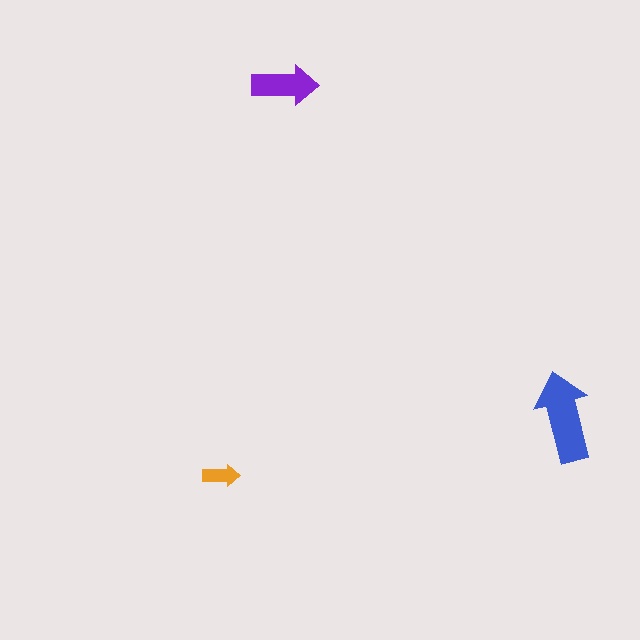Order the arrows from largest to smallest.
the blue one, the purple one, the orange one.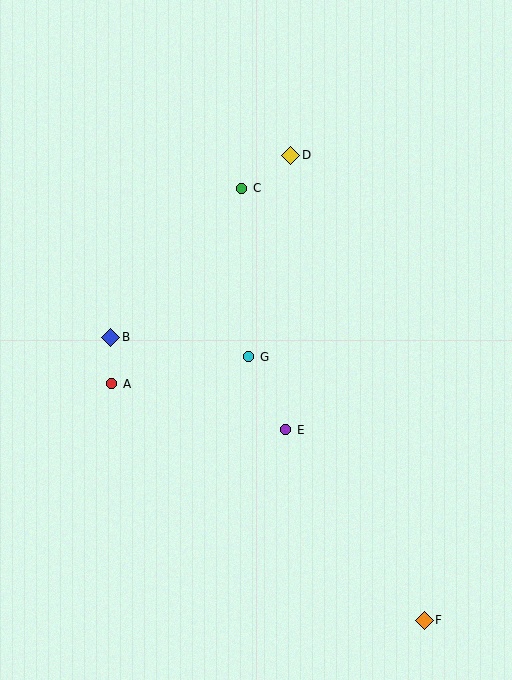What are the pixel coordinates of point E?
Point E is at (286, 430).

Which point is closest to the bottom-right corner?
Point F is closest to the bottom-right corner.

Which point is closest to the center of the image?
Point G at (249, 357) is closest to the center.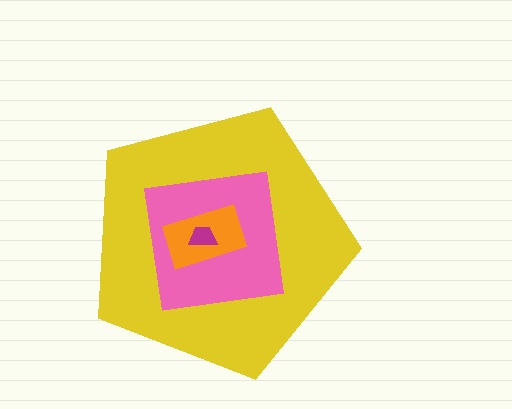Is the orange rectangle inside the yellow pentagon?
Yes.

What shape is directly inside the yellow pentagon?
The pink square.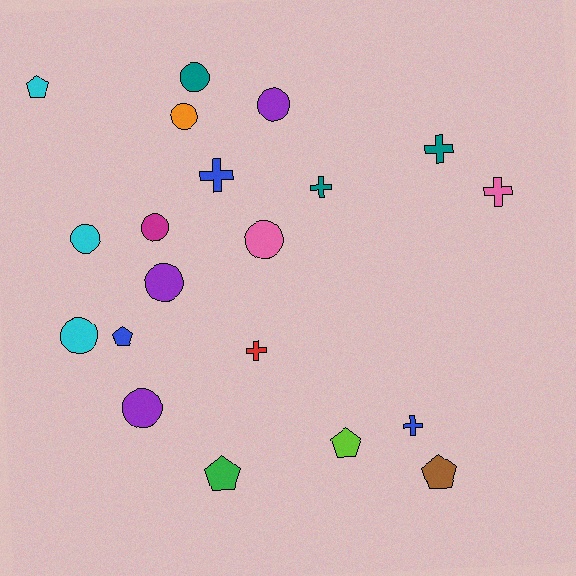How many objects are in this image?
There are 20 objects.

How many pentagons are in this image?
There are 5 pentagons.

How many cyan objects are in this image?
There are 3 cyan objects.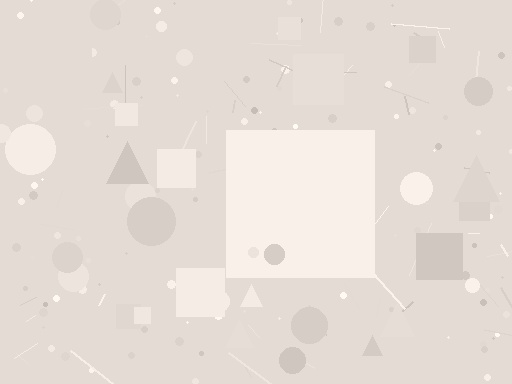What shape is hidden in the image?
A square is hidden in the image.